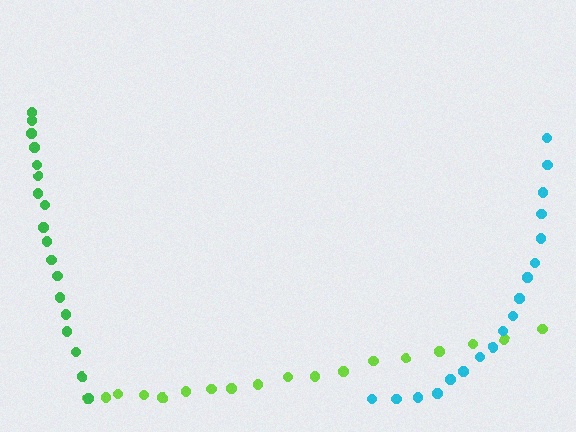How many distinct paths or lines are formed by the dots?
There are 3 distinct paths.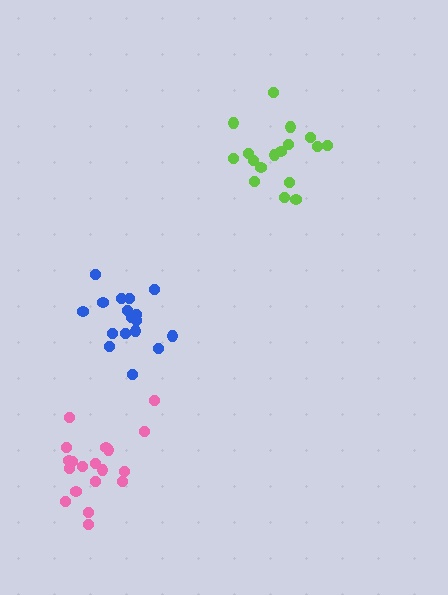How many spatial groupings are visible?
There are 3 spatial groupings.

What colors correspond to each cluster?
The clusters are colored: pink, lime, blue.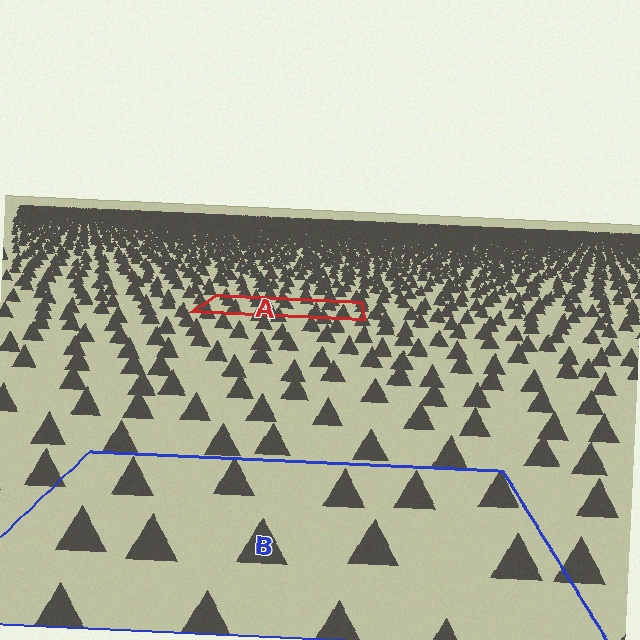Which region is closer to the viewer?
Region B is closer. The texture elements there are larger and more spread out.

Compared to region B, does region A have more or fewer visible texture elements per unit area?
Region A has more texture elements per unit area — they are packed more densely because it is farther away.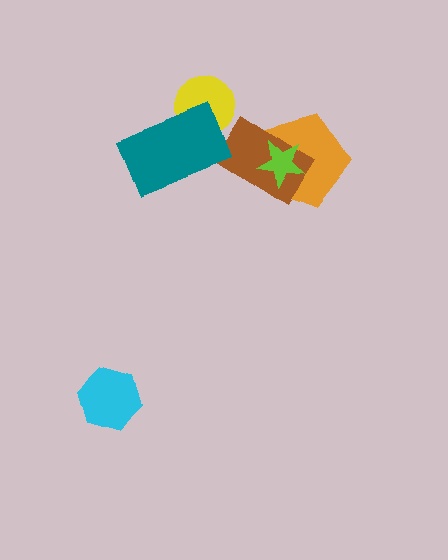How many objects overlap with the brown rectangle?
2 objects overlap with the brown rectangle.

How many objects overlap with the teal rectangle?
1 object overlaps with the teal rectangle.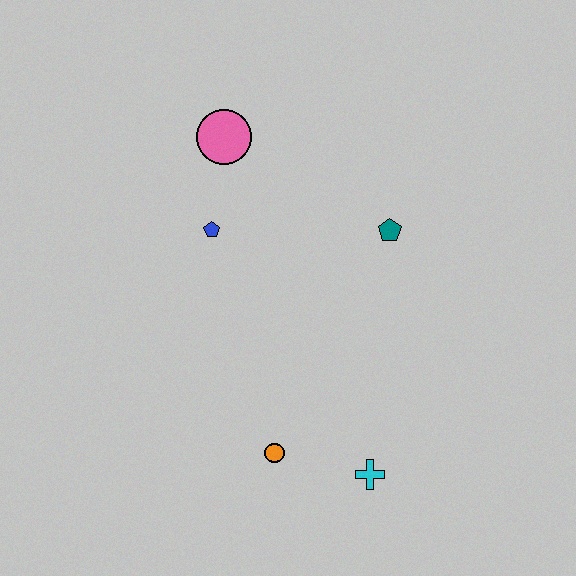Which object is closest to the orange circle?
The cyan cross is closest to the orange circle.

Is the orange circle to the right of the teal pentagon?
No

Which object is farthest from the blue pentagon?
The cyan cross is farthest from the blue pentagon.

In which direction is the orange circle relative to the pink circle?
The orange circle is below the pink circle.